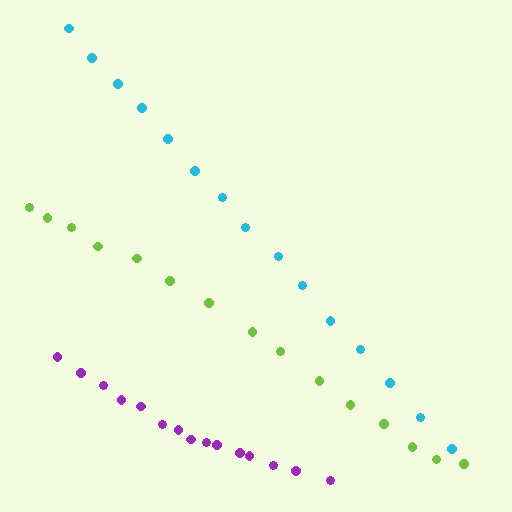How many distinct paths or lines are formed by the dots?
There are 3 distinct paths.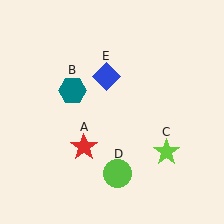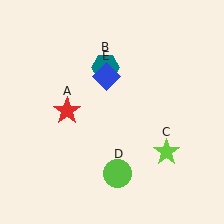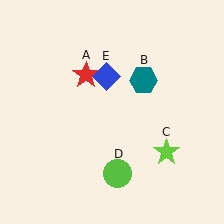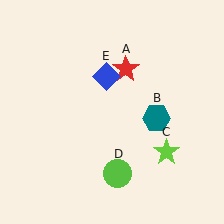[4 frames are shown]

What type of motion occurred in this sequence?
The red star (object A), teal hexagon (object B) rotated clockwise around the center of the scene.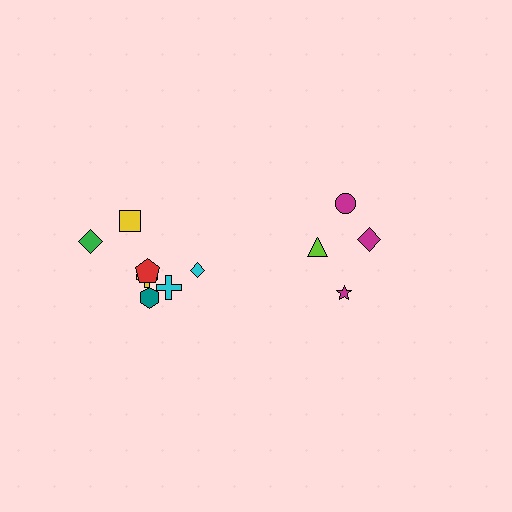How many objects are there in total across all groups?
There are 11 objects.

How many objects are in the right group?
There are 4 objects.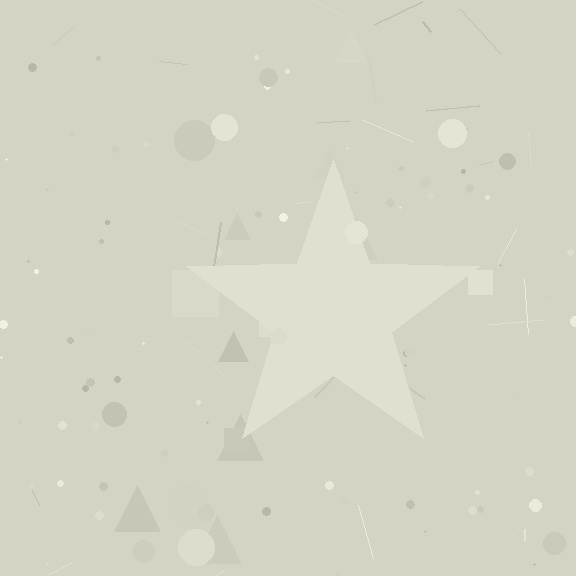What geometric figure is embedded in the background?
A star is embedded in the background.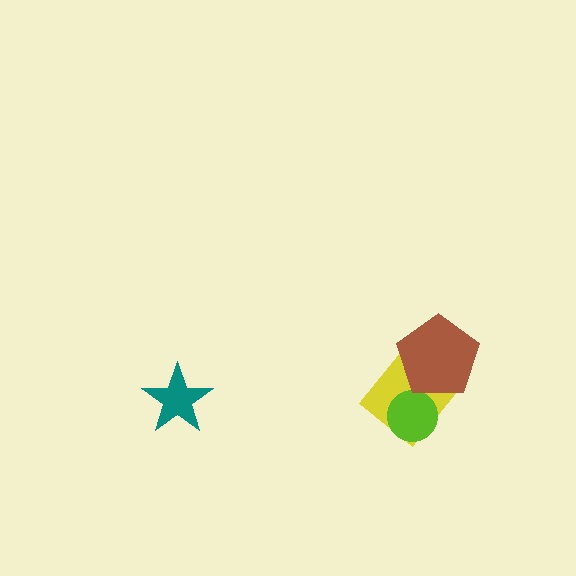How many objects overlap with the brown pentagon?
1 object overlaps with the brown pentagon.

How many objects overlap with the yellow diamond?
2 objects overlap with the yellow diamond.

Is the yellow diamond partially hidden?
Yes, it is partially covered by another shape.